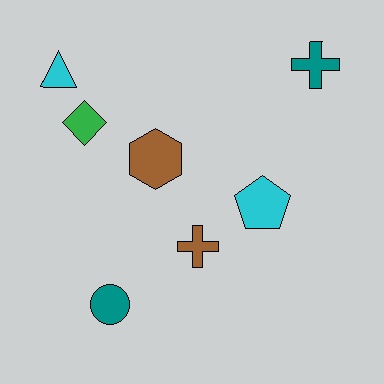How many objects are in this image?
There are 7 objects.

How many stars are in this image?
There are no stars.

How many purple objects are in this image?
There are no purple objects.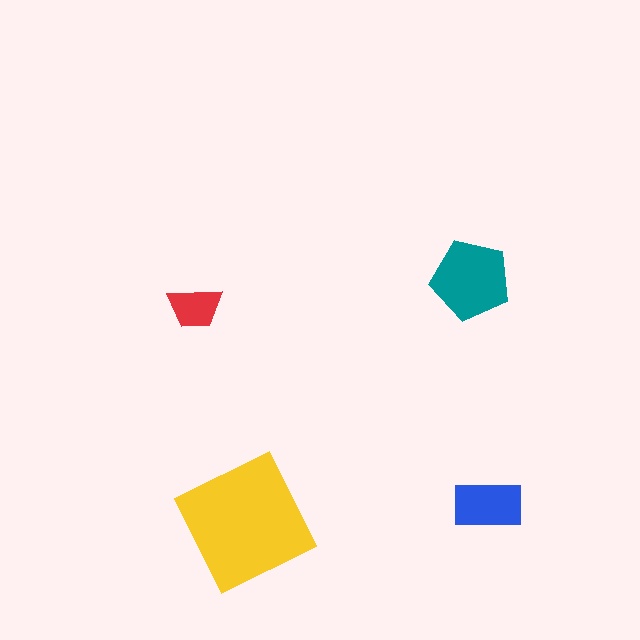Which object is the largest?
The yellow square.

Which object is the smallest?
The red trapezoid.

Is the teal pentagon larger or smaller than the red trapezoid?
Larger.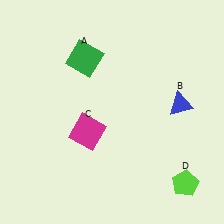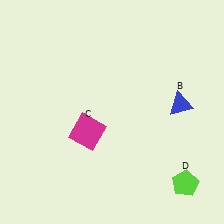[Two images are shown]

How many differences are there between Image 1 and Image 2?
There is 1 difference between the two images.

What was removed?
The green square (A) was removed in Image 2.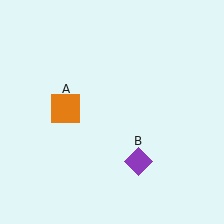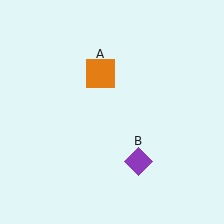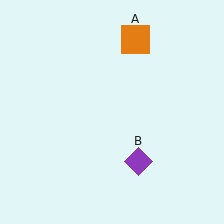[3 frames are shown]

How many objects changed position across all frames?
1 object changed position: orange square (object A).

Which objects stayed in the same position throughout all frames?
Purple diamond (object B) remained stationary.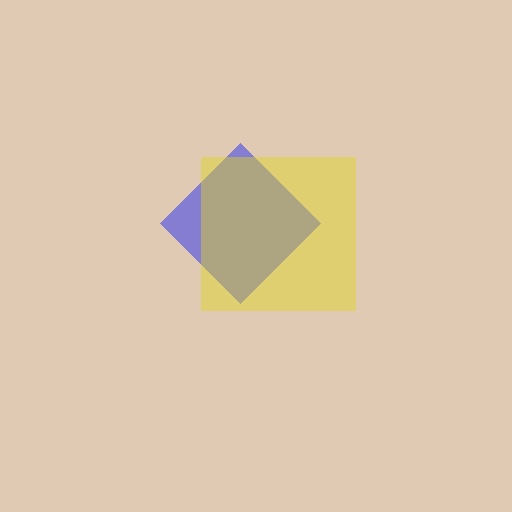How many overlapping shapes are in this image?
There are 2 overlapping shapes in the image.